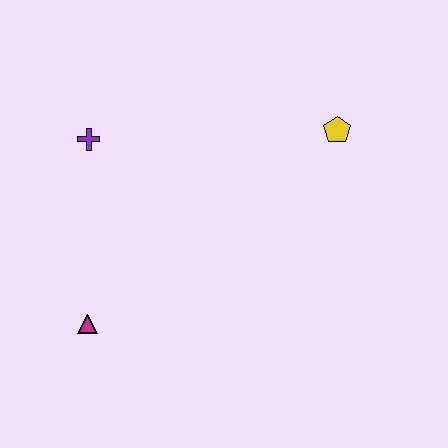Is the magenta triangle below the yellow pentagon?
Yes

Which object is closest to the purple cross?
The magenta triangle is closest to the purple cross.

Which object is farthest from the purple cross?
The yellow pentagon is farthest from the purple cross.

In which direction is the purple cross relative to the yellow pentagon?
The purple cross is to the left of the yellow pentagon.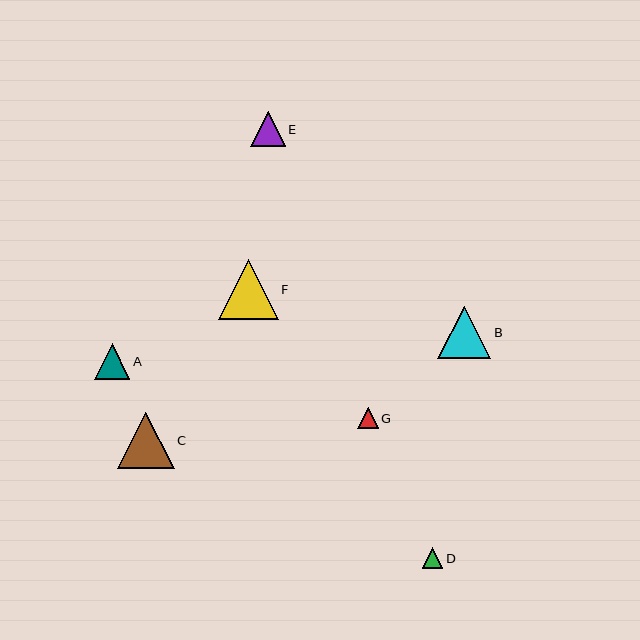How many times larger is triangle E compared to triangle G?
Triangle E is approximately 1.7 times the size of triangle G.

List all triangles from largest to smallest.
From largest to smallest: F, C, B, A, E, D, G.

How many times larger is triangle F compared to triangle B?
Triangle F is approximately 1.1 times the size of triangle B.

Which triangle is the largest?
Triangle F is the largest with a size of approximately 60 pixels.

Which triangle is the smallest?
Triangle G is the smallest with a size of approximately 20 pixels.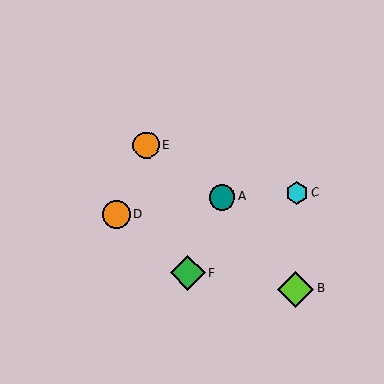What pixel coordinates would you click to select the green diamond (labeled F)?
Click at (188, 273) to select the green diamond F.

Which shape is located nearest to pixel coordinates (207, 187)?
The teal circle (labeled A) at (222, 197) is nearest to that location.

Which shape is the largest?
The lime diamond (labeled B) is the largest.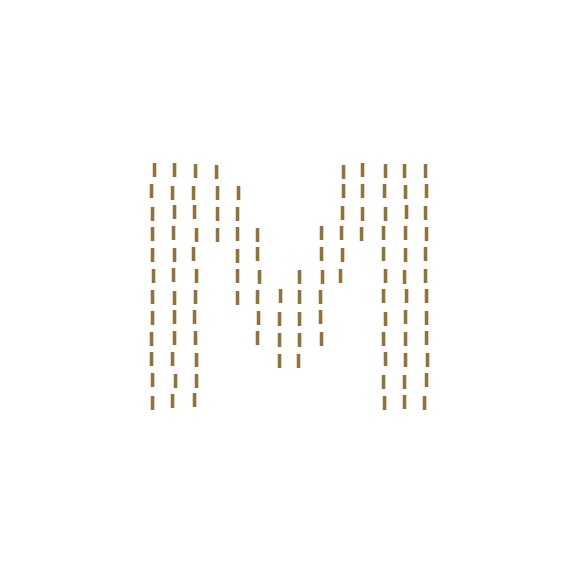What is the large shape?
The large shape is the letter M.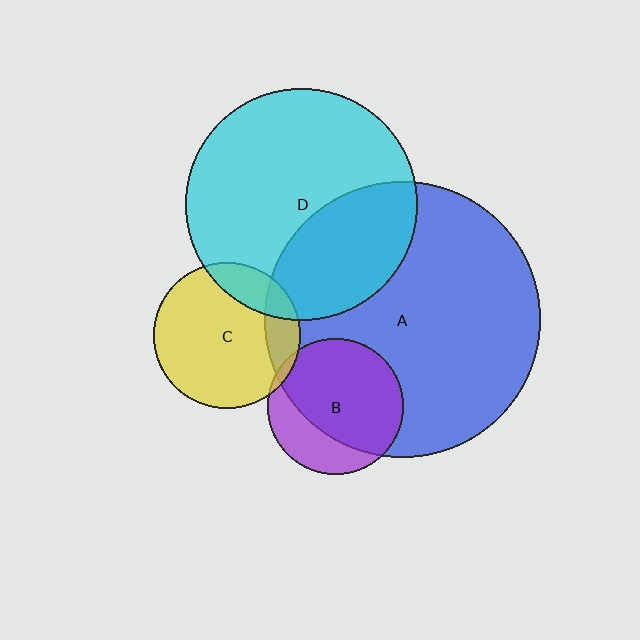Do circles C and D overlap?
Yes.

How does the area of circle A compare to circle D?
Approximately 1.4 times.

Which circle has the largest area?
Circle A (blue).